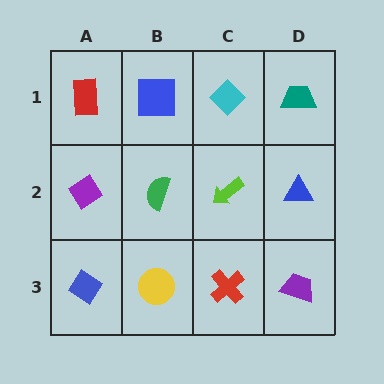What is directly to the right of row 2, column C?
A blue triangle.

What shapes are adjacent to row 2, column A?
A red rectangle (row 1, column A), a blue diamond (row 3, column A), a green semicircle (row 2, column B).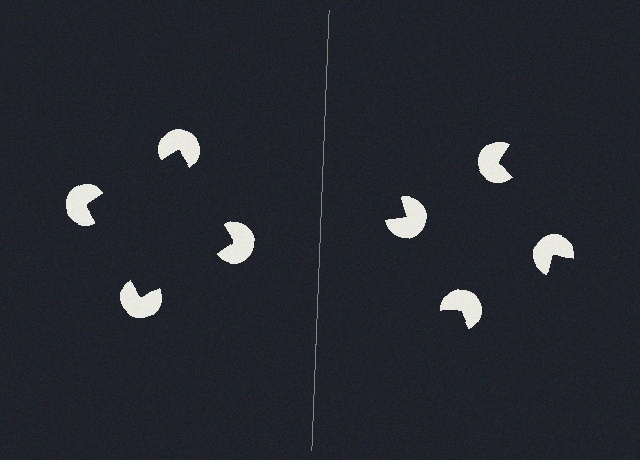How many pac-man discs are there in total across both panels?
8 — 4 on each side.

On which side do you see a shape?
An illusory square appears on the left side. On the right side the wedge cuts are rotated, so no coherent shape forms.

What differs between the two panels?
The pac-man discs are positioned identically on both sides; only the wedge orientations differ. On the left they align to a square; on the right they are misaligned.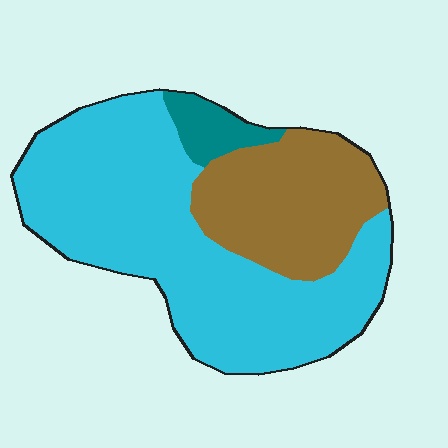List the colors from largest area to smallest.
From largest to smallest: cyan, brown, teal.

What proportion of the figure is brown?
Brown covers 29% of the figure.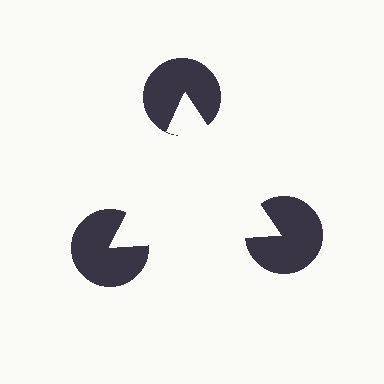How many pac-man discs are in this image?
There are 3 — one at each vertex of the illusory triangle.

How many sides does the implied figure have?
3 sides.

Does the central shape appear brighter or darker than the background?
It typically appears slightly brighter than the background, even though no actual brightness change is drawn.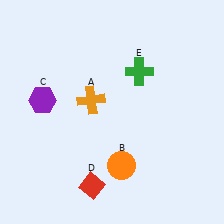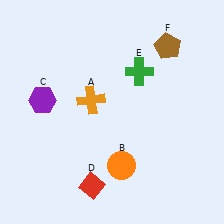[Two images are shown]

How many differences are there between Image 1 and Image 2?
There is 1 difference between the two images.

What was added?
A brown pentagon (F) was added in Image 2.